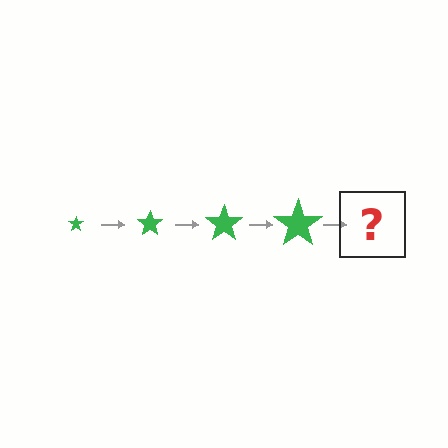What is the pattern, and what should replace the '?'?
The pattern is that the star gets progressively larger each step. The '?' should be a green star, larger than the previous one.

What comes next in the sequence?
The next element should be a green star, larger than the previous one.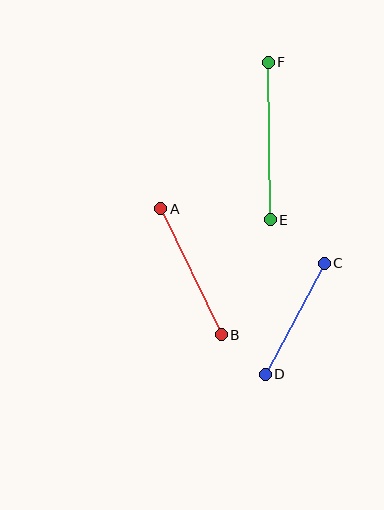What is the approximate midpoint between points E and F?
The midpoint is at approximately (269, 141) pixels.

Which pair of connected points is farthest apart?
Points E and F are farthest apart.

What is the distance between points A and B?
The distance is approximately 140 pixels.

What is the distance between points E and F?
The distance is approximately 158 pixels.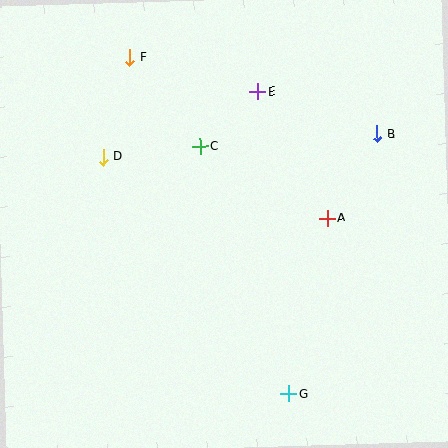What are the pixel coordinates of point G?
Point G is at (289, 394).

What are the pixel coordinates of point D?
Point D is at (103, 157).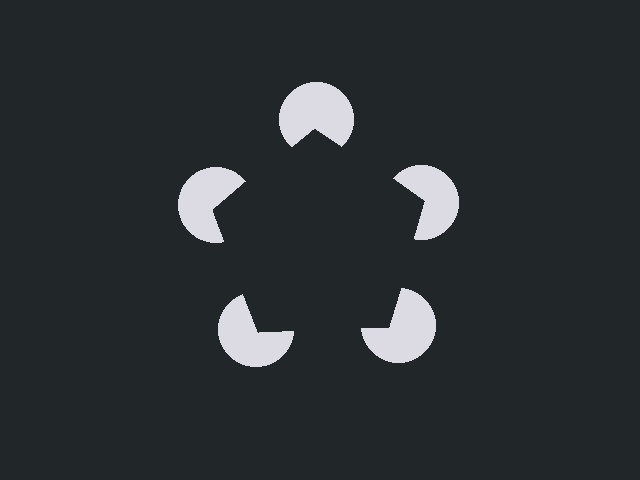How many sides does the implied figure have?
5 sides.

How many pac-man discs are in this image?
There are 5 — one at each vertex of the illusory pentagon.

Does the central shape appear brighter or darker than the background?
It typically appears slightly darker than the background, even though no actual brightness change is drawn.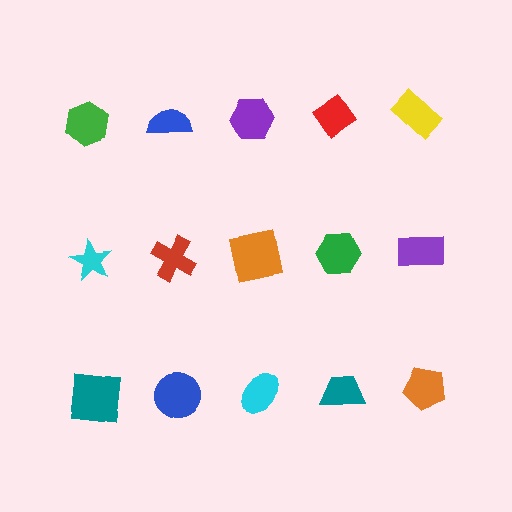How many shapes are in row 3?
5 shapes.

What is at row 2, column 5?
A purple rectangle.